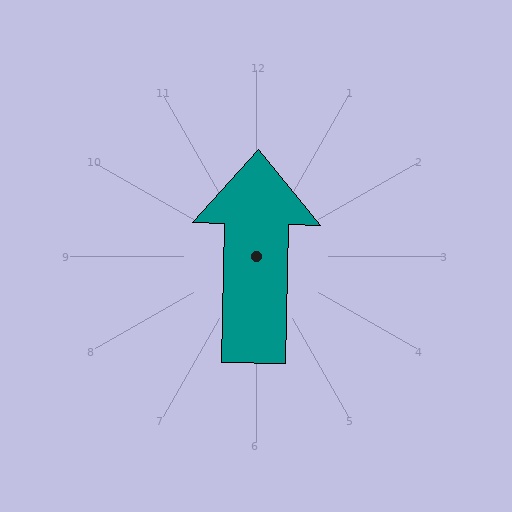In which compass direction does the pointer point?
North.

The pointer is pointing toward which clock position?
Roughly 12 o'clock.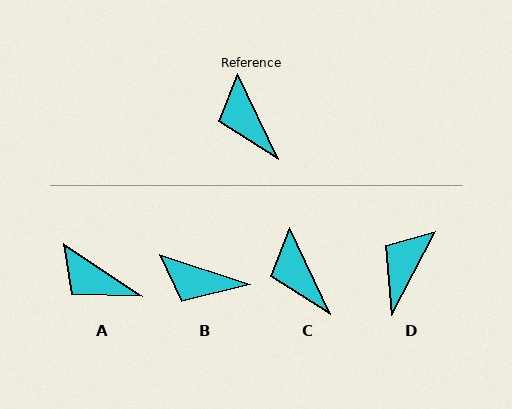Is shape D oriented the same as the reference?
No, it is off by about 53 degrees.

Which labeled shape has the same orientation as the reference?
C.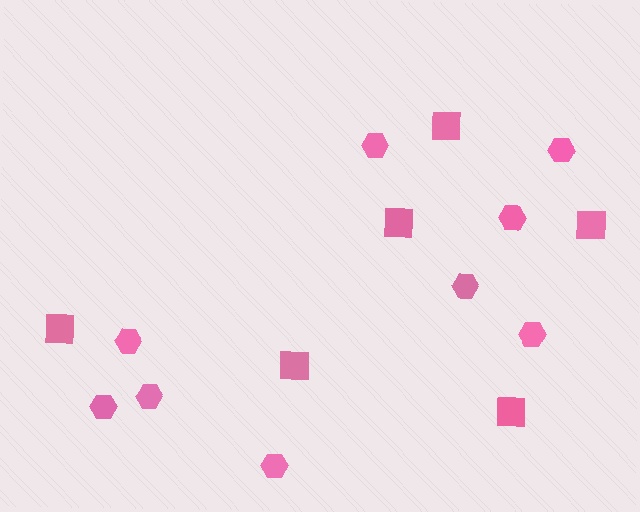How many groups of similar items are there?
There are 2 groups: one group of squares (6) and one group of hexagons (9).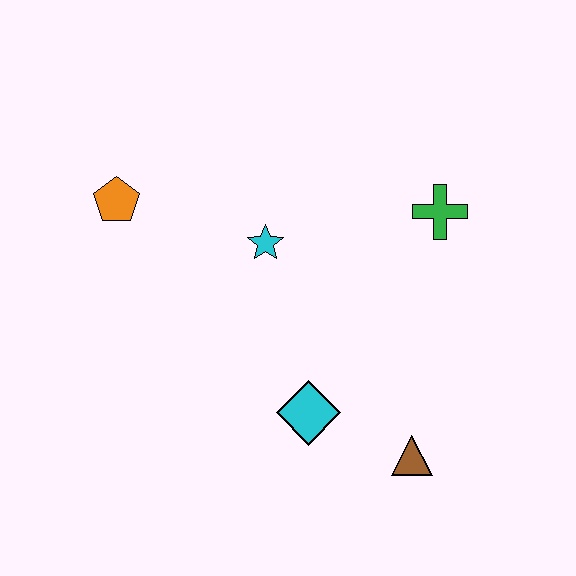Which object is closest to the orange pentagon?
The cyan star is closest to the orange pentagon.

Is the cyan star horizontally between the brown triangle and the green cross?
No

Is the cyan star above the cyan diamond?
Yes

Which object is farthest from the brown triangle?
The orange pentagon is farthest from the brown triangle.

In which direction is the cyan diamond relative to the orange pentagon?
The cyan diamond is below the orange pentagon.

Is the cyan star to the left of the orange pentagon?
No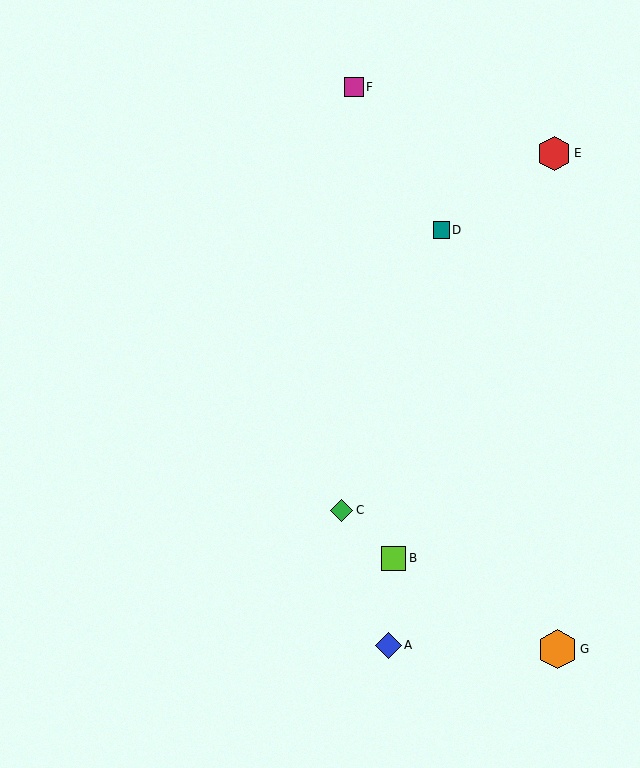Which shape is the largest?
The orange hexagon (labeled G) is the largest.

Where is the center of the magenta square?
The center of the magenta square is at (354, 87).